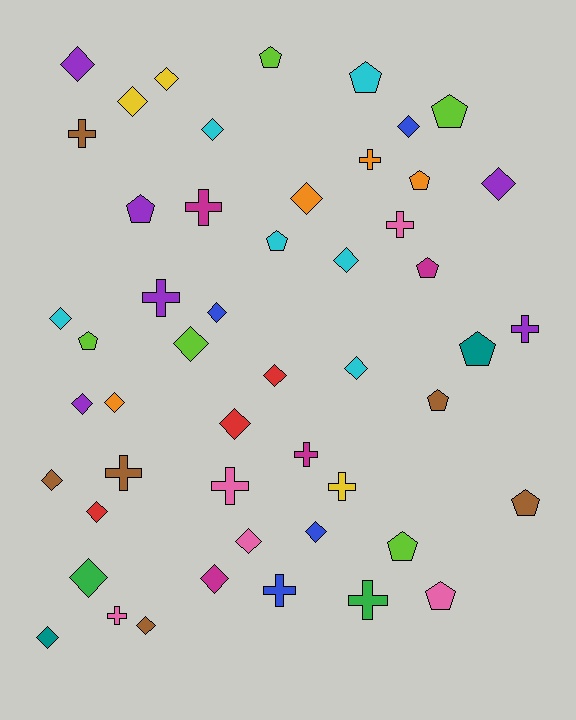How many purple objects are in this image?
There are 6 purple objects.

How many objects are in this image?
There are 50 objects.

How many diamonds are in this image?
There are 24 diamonds.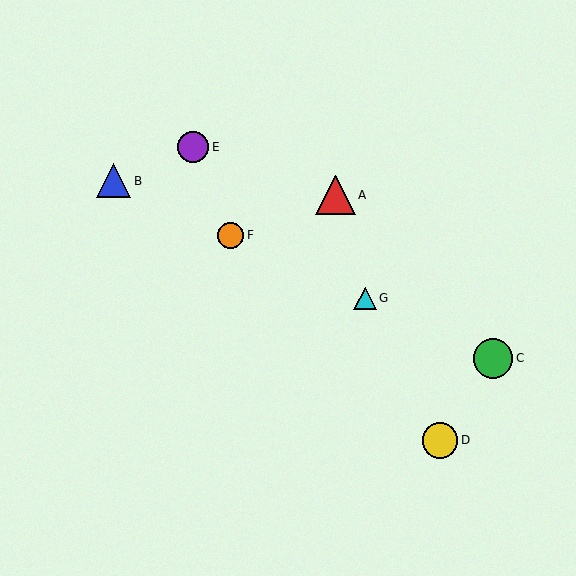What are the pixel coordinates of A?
Object A is at (336, 195).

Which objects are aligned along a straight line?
Objects B, C, F, G are aligned along a straight line.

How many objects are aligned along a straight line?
4 objects (B, C, F, G) are aligned along a straight line.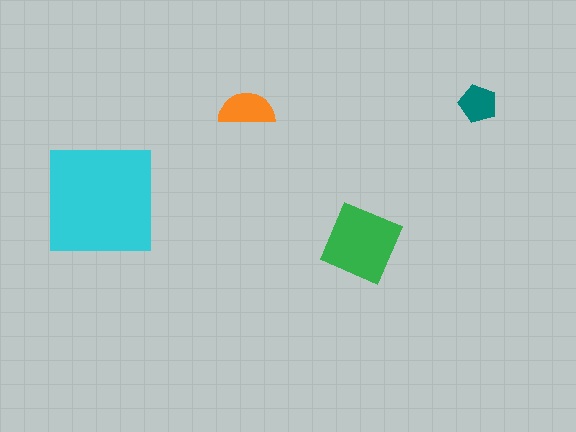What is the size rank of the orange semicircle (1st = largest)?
3rd.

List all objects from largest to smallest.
The cyan square, the green diamond, the orange semicircle, the teal pentagon.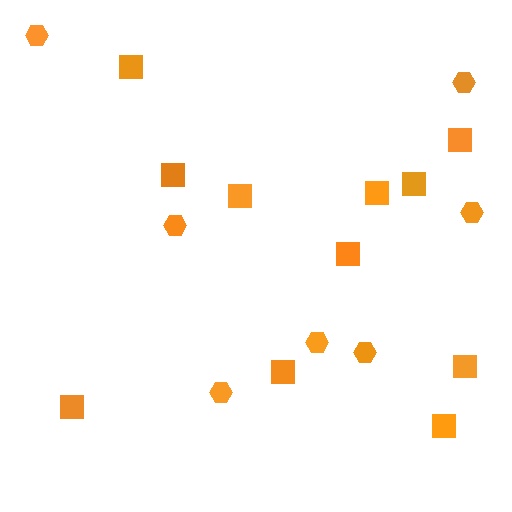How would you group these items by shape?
There are 2 groups: one group of squares (11) and one group of hexagons (7).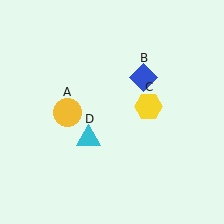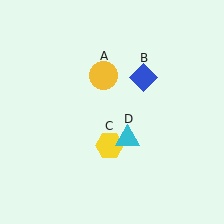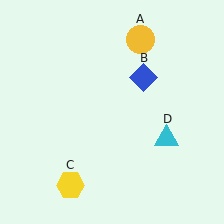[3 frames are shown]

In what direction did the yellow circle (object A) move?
The yellow circle (object A) moved up and to the right.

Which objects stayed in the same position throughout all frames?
Blue diamond (object B) remained stationary.